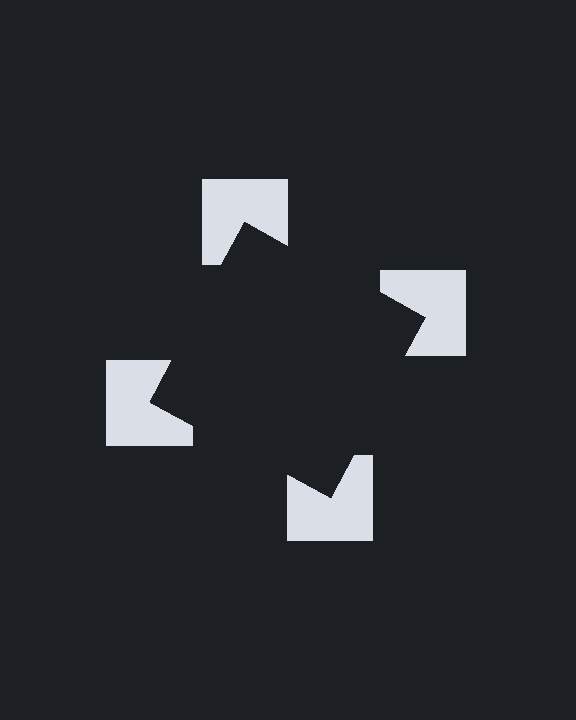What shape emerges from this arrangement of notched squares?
An illusory square — its edges are inferred from the aligned wedge cuts in the notched squares, not physically drawn.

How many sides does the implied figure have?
4 sides.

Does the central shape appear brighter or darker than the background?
It typically appears slightly darker than the background, even though no actual brightness change is drawn.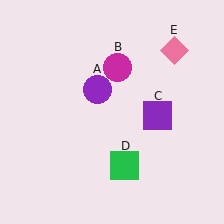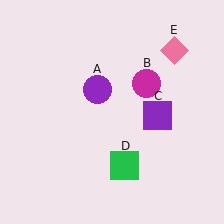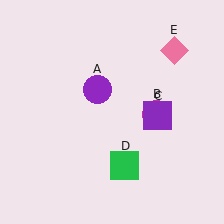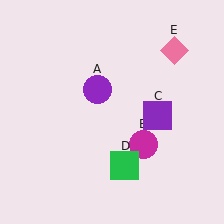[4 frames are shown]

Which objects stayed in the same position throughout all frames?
Purple circle (object A) and purple square (object C) and green square (object D) and pink diamond (object E) remained stationary.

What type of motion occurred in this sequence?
The magenta circle (object B) rotated clockwise around the center of the scene.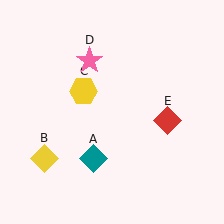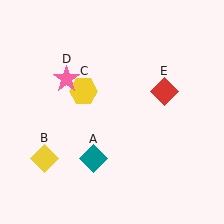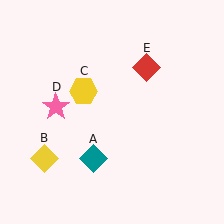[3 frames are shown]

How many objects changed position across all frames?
2 objects changed position: pink star (object D), red diamond (object E).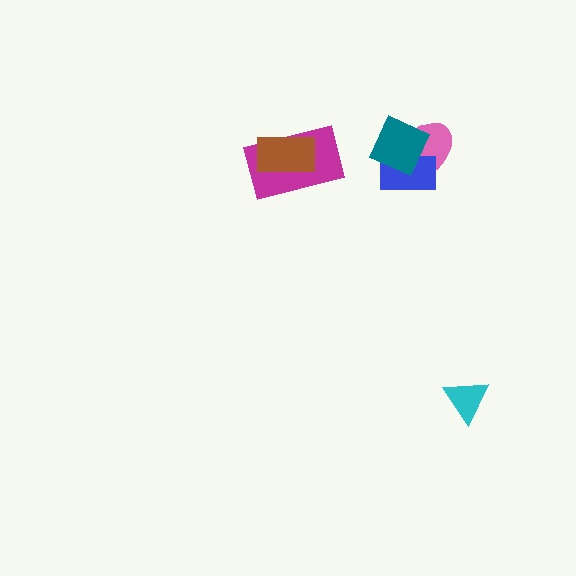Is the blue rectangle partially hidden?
Yes, it is partially covered by another shape.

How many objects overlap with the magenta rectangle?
1 object overlaps with the magenta rectangle.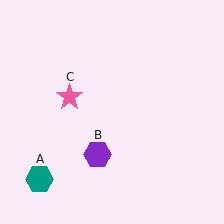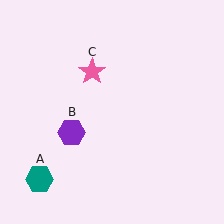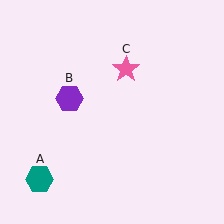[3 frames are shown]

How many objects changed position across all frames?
2 objects changed position: purple hexagon (object B), pink star (object C).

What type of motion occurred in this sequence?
The purple hexagon (object B), pink star (object C) rotated clockwise around the center of the scene.